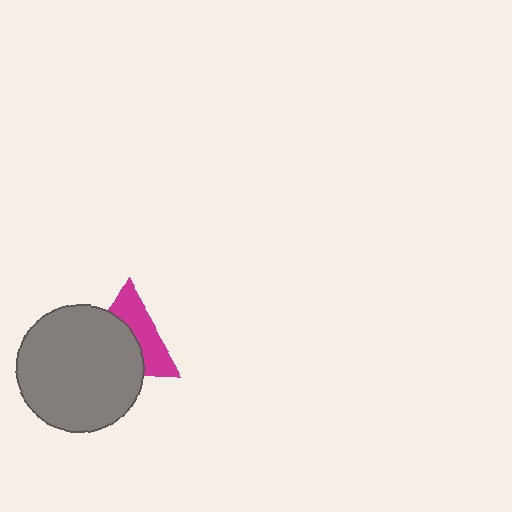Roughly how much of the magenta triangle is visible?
About half of it is visible (roughly 46%).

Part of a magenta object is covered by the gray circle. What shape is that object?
It is a triangle.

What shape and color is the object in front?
The object in front is a gray circle.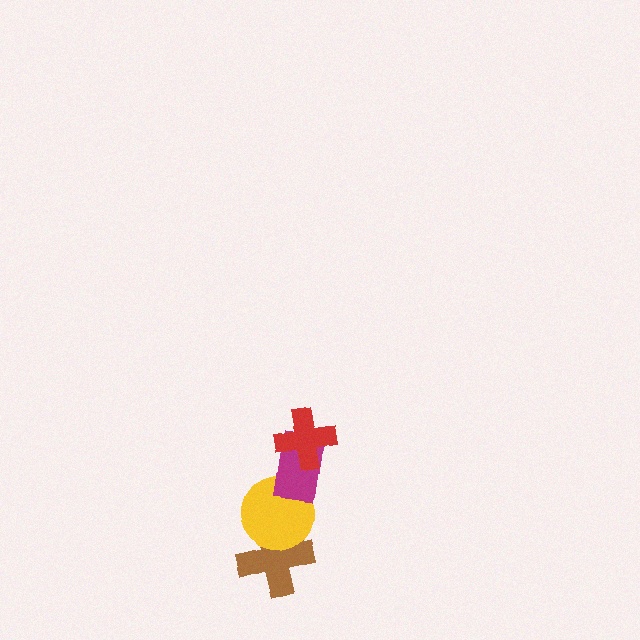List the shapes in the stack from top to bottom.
From top to bottom: the red cross, the magenta rectangle, the yellow circle, the brown cross.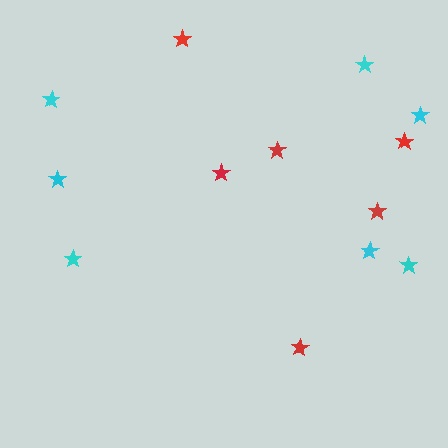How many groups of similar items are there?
There are 2 groups: one group of red stars (6) and one group of cyan stars (7).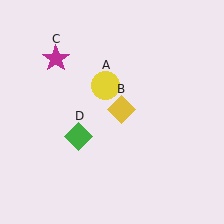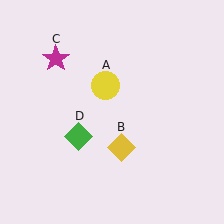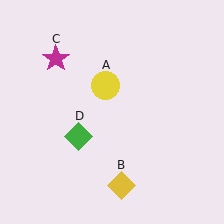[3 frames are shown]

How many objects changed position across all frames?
1 object changed position: yellow diamond (object B).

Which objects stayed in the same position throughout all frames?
Yellow circle (object A) and magenta star (object C) and green diamond (object D) remained stationary.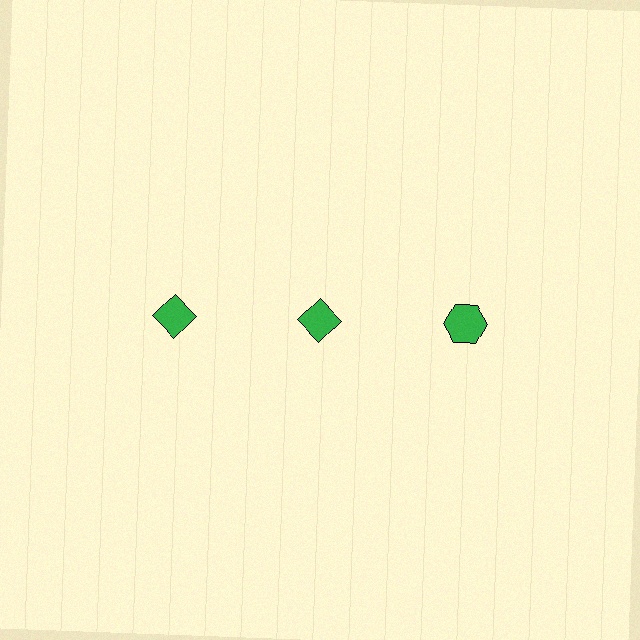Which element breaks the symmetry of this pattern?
The green hexagon in the top row, center column breaks the symmetry. All other shapes are green diamonds.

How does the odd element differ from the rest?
It has a different shape: hexagon instead of diamond.